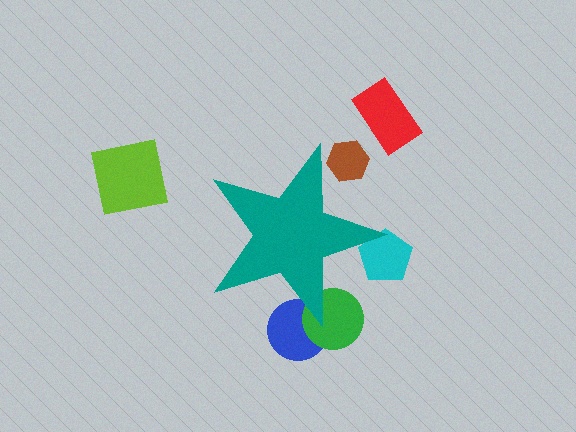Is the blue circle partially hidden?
Yes, the blue circle is partially hidden behind the teal star.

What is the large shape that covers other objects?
A teal star.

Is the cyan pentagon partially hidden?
Yes, the cyan pentagon is partially hidden behind the teal star.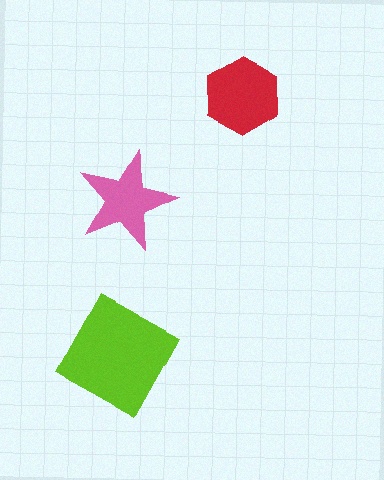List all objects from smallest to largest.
The pink star, the red hexagon, the lime diamond.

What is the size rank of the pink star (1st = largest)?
3rd.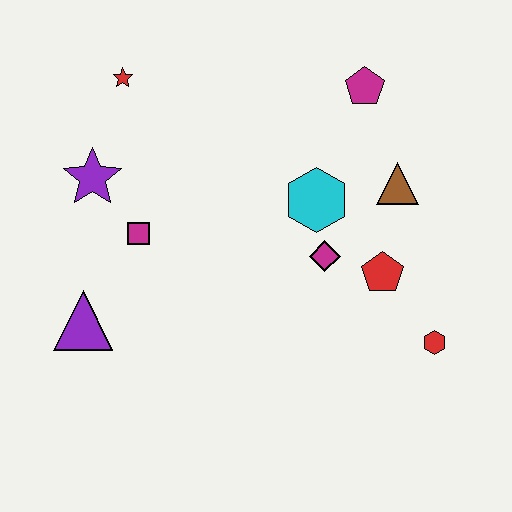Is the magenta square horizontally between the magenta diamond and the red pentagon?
No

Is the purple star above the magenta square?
Yes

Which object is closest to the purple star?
The magenta square is closest to the purple star.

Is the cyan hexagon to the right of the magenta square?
Yes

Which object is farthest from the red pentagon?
The red star is farthest from the red pentagon.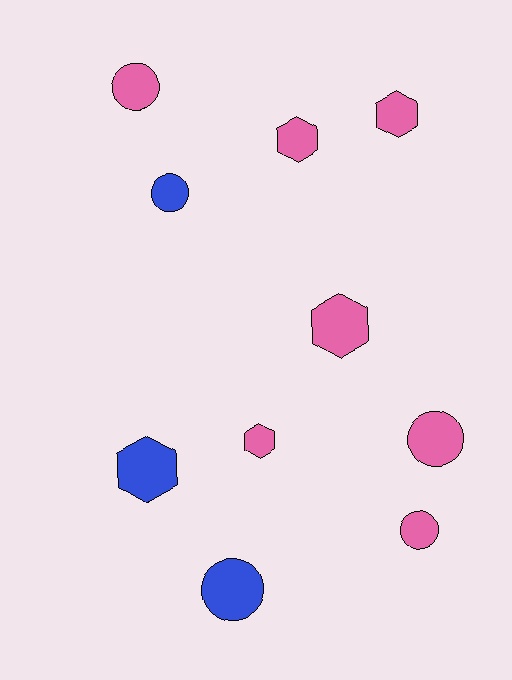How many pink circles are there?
There are 3 pink circles.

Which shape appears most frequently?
Hexagon, with 5 objects.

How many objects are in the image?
There are 10 objects.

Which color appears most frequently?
Pink, with 7 objects.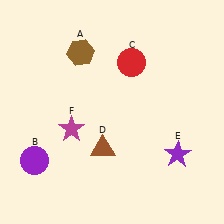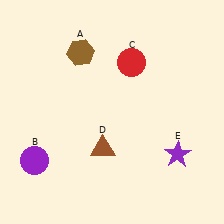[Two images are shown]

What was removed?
The magenta star (F) was removed in Image 2.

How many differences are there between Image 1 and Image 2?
There is 1 difference between the two images.